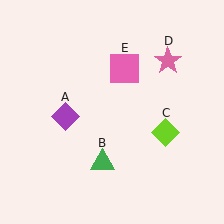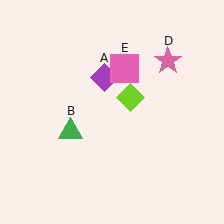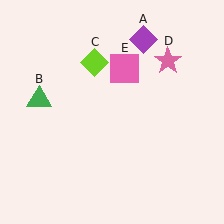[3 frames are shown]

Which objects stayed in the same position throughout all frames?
Pink star (object D) and pink square (object E) remained stationary.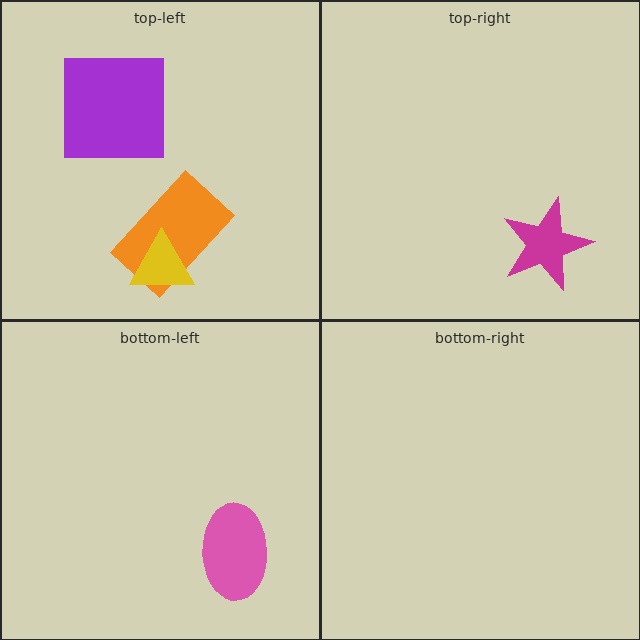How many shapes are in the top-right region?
1.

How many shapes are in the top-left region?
3.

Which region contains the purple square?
The top-left region.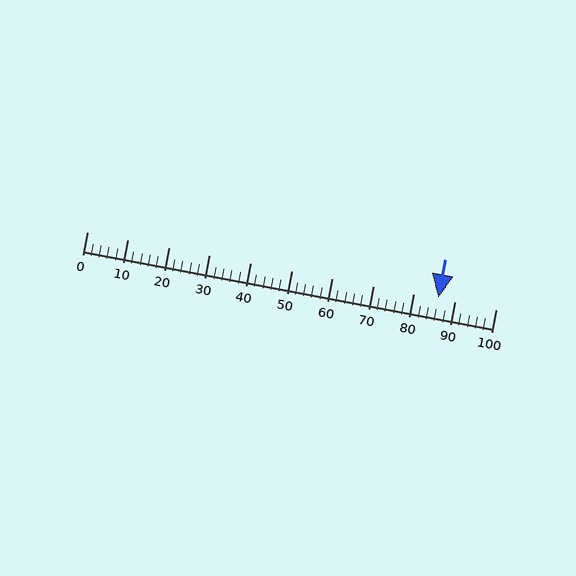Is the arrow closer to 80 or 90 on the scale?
The arrow is closer to 90.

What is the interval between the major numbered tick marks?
The major tick marks are spaced 10 units apart.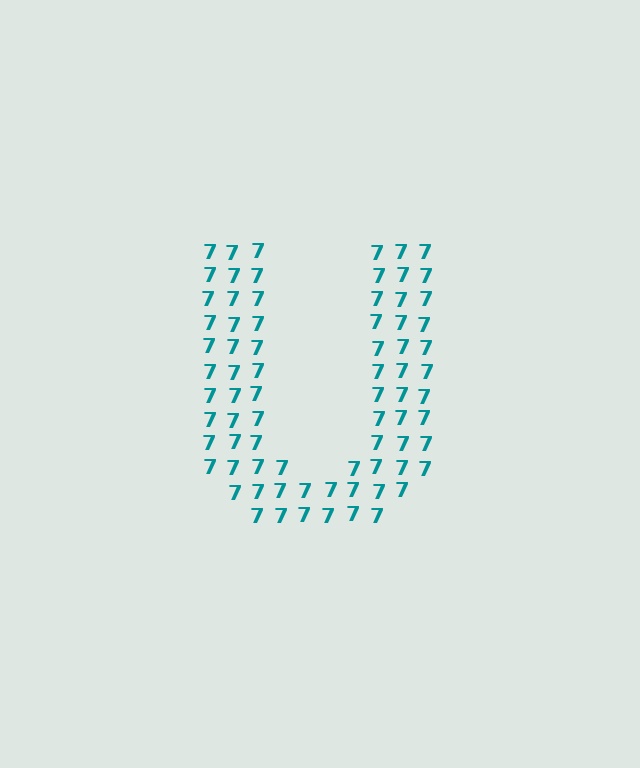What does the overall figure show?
The overall figure shows the letter U.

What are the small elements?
The small elements are digit 7's.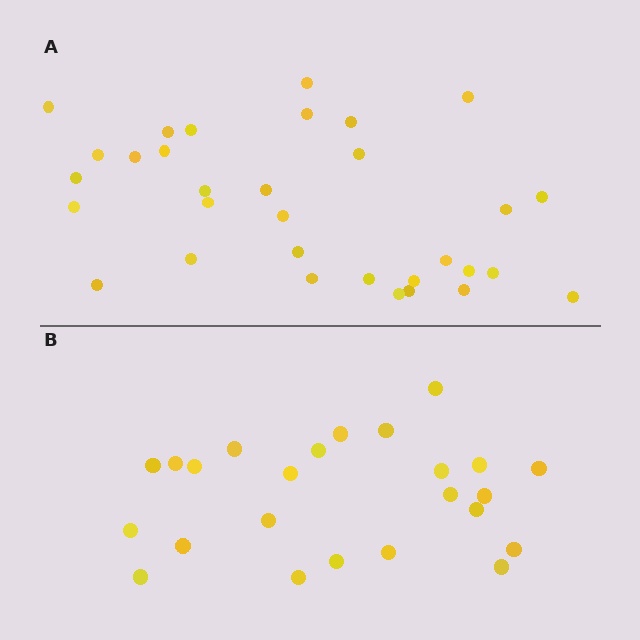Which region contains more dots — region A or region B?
Region A (the top region) has more dots.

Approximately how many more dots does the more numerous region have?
Region A has roughly 8 or so more dots than region B.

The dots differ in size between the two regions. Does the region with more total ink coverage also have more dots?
No. Region B has more total ink coverage because its dots are larger, but region A actually contains more individual dots. Total area can be misleading — the number of items is what matters here.